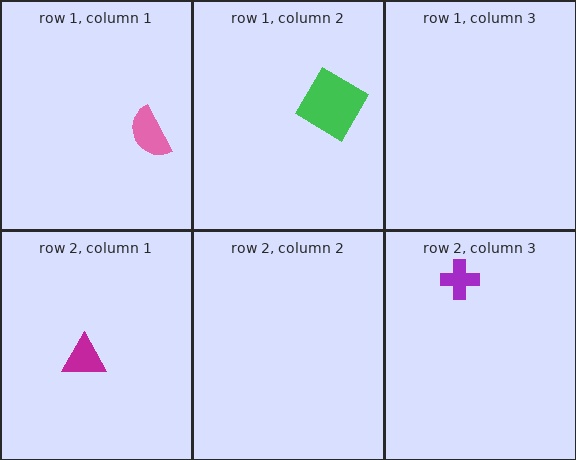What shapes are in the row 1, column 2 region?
The green diamond.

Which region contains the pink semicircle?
The row 1, column 1 region.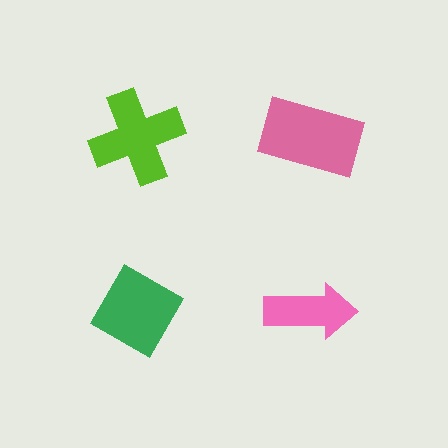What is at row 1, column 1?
A lime cross.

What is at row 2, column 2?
A pink arrow.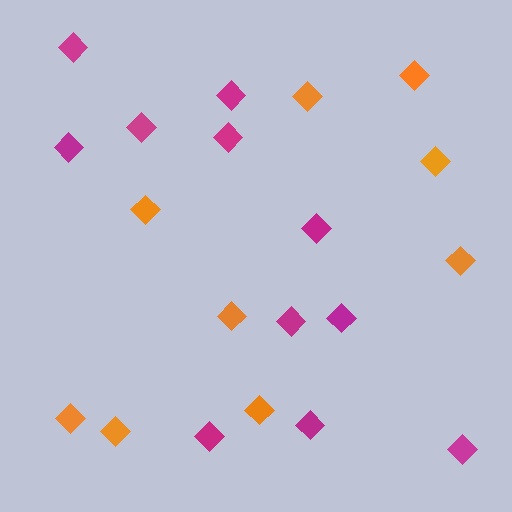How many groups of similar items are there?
There are 2 groups: one group of magenta diamonds (11) and one group of orange diamonds (9).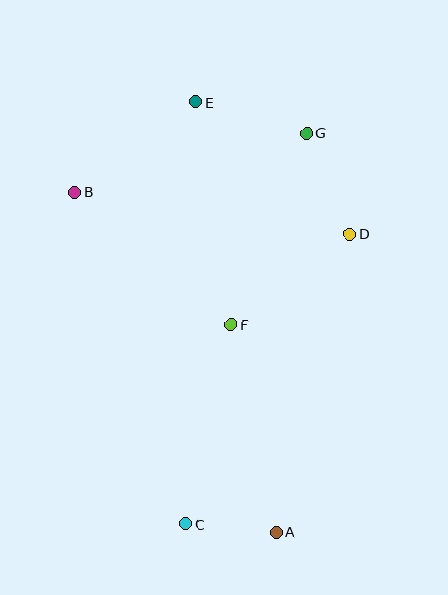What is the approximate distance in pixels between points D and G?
The distance between D and G is approximately 110 pixels.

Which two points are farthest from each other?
Points A and E are farthest from each other.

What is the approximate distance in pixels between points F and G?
The distance between F and G is approximately 206 pixels.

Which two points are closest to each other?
Points A and C are closest to each other.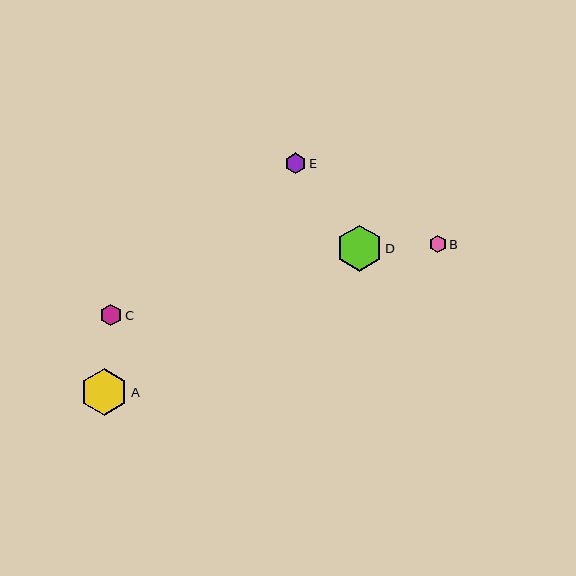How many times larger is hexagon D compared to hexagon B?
Hexagon D is approximately 2.7 times the size of hexagon B.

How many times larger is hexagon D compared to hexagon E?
Hexagon D is approximately 2.2 times the size of hexagon E.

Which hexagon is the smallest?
Hexagon B is the smallest with a size of approximately 17 pixels.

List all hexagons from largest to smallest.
From largest to smallest: A, D, C, E, B.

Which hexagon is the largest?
Hexagon A is the largest with a size of approximately 47 pixels.